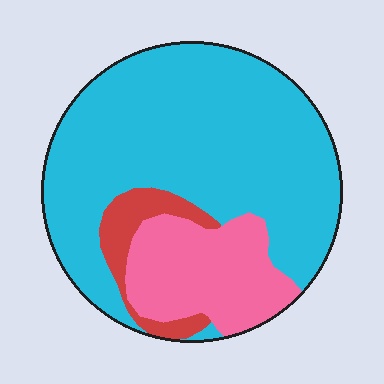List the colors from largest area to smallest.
From largest to smallest: cyan, pink, red.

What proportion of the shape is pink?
Pink takes up about one fifth (1/5) of the shape.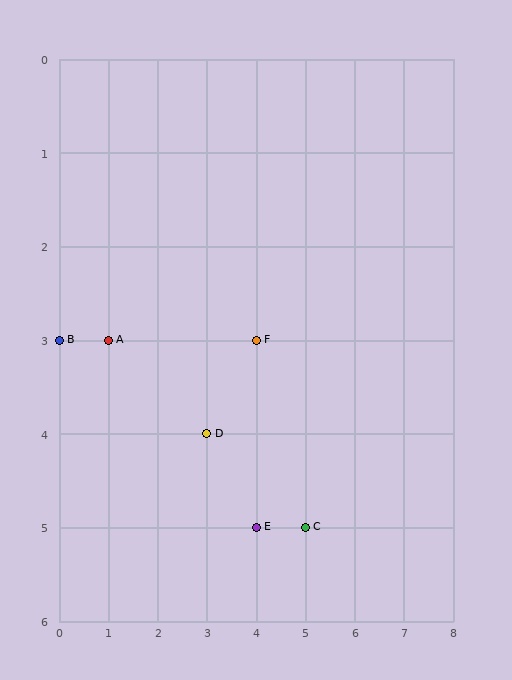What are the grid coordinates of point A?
Point A is at grid coordinates (1, 3).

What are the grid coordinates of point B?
Point B is at grid coordinates (0, 3).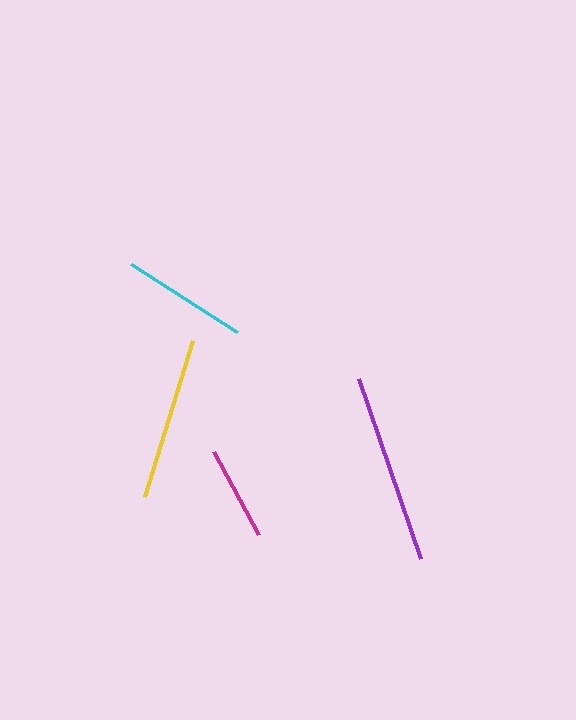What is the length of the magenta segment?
The magenta segment is approximately 95 pixels long.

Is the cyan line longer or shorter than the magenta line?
The cyan line is longer than the magenta line.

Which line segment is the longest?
The purple line is the longest at approximately 190 pixels.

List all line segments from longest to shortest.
From longest to shortest: purple, yellow, cyan, magenta.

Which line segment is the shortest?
The magenta line is the shortest at approximately 95 pixels.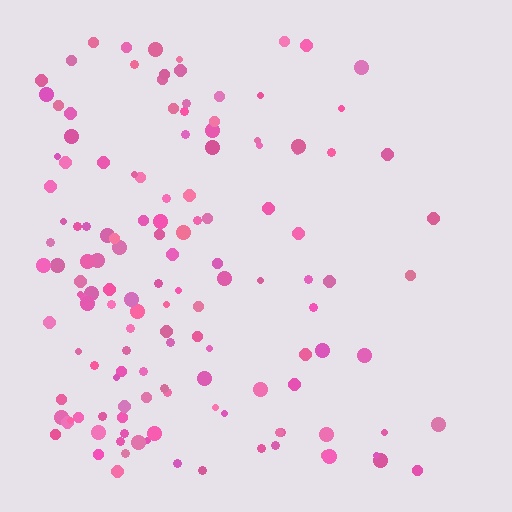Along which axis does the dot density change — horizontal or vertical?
Horizontal.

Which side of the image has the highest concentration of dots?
The left.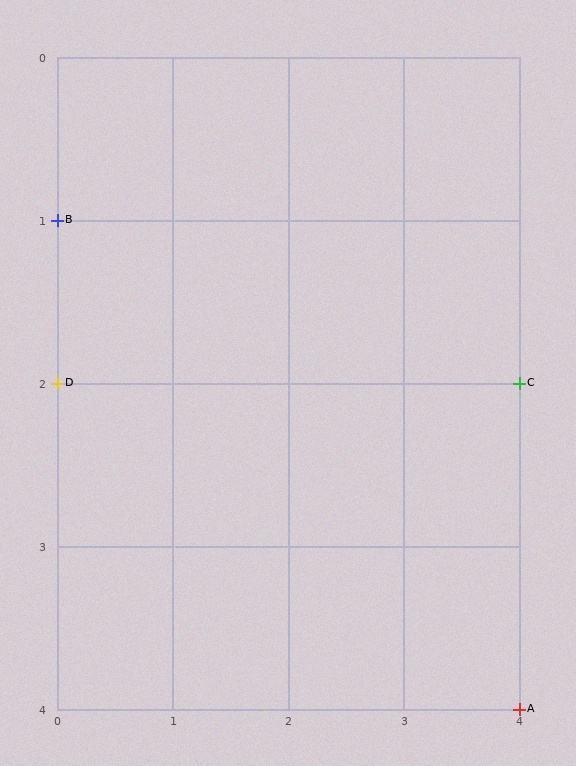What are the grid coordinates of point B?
Point B is at grid coordinates (0, 1).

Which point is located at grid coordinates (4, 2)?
Point C is at (4, 2).